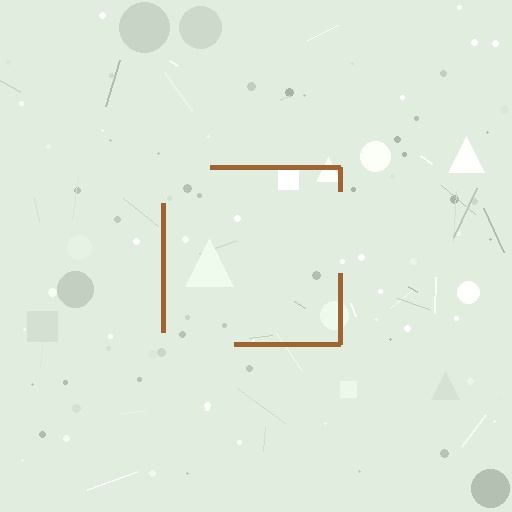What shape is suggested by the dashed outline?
The dashed outline suggests a square.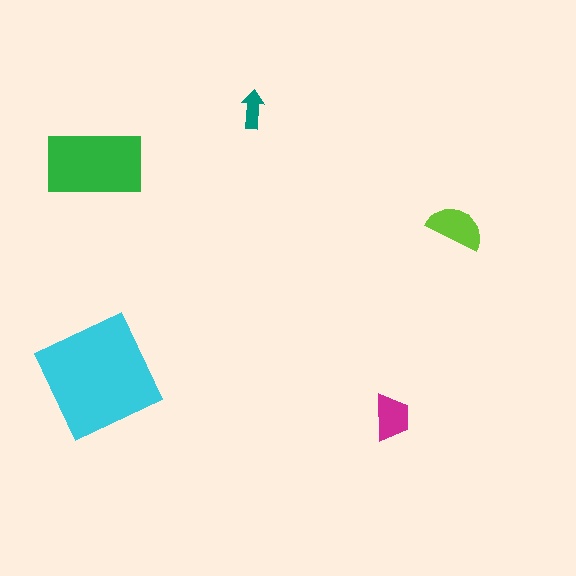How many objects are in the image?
There are 5 objects in the image.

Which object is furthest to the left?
The green rectangle is leftmost.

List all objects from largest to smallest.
The cyan square, the green rectangle, the lime semicircle, the magenta trapezoid, the teal arrow.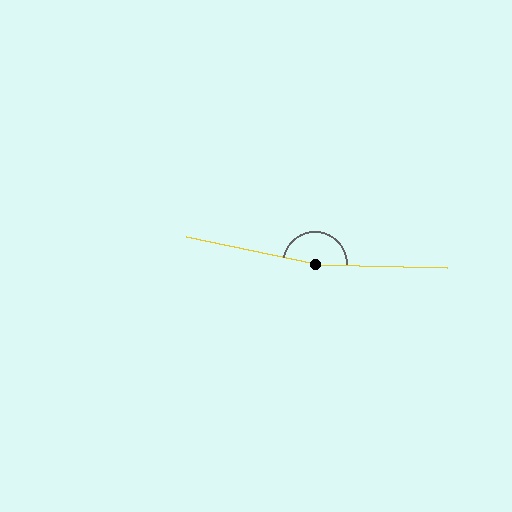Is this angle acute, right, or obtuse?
It is obtuse.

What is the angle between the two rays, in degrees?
Approximately 169 degrees.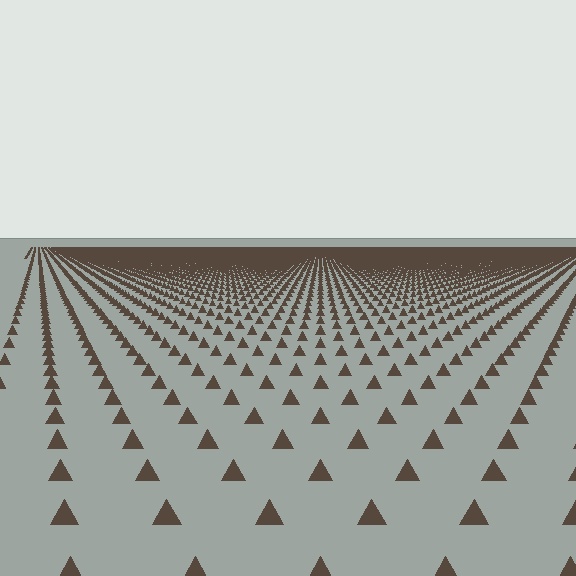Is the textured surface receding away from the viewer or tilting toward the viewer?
The surface is receding away from the viewer. Texture elements get smaller and denser toward the top.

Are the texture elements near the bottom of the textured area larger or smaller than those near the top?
Larger. Near the bottom, elements are closer to the viewer and appear at a bigger on-screen size.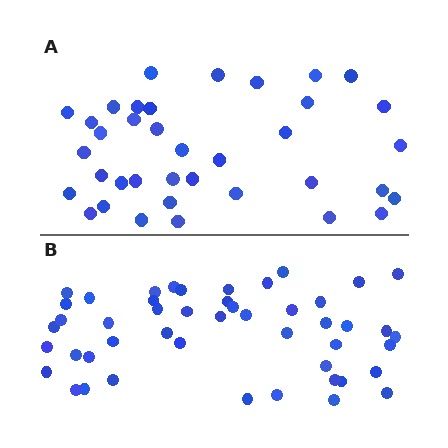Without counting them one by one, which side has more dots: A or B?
Region B (the bottom region) has more dots.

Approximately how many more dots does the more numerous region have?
Region B has roughly 12 or so more dots than region A.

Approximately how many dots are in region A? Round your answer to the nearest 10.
About 40 dots. (The exact count is 37, which rounds to 40.)